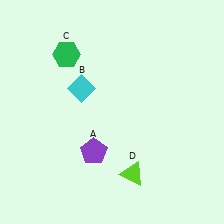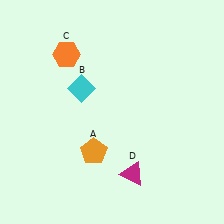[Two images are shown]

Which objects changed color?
A changed from purple to orange. C changed from green to orange. D changed from lime to magenta.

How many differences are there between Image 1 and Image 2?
There are 3 differences between the two images.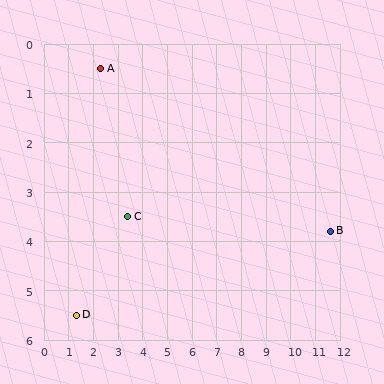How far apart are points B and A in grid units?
Points B and A are about 9.9 grid units apart.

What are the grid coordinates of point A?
Point A is at approximately (2.3, 0.5).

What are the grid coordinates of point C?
Point C is at approximately (3.4, 3.5).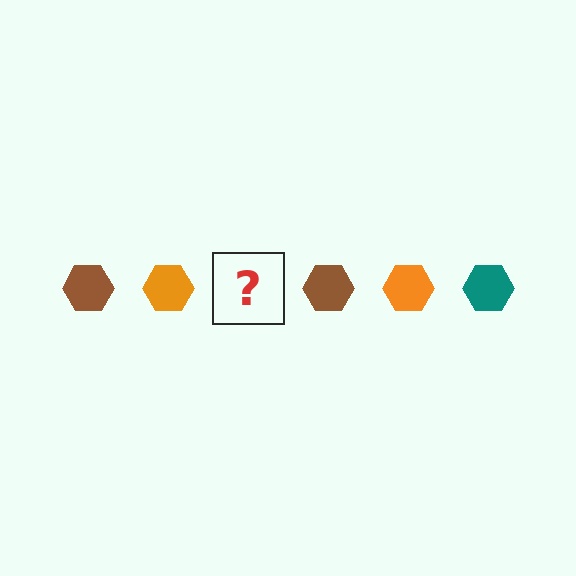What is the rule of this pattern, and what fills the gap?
The rule is that the pattern cycles through brown, orange, teal hexagons. The gap should be filled with a teal hexagon.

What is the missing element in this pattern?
The missing element is a teal hexagon.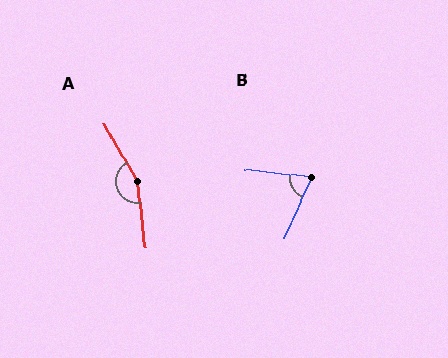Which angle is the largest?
A, at approximately 156 degrees.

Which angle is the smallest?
B, at approximately 72 degrees.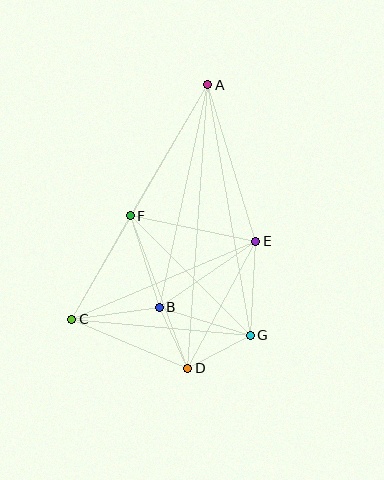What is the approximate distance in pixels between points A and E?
The distance between A and E is approximately 163 pixels.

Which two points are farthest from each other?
Points A and D are farthest from each other.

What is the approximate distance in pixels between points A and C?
The distance between A and C is approximately 271 pixels.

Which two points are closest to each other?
Points B and D are closest to each other.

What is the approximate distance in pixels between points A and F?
The distance between A and F is approximately 152 pixels.